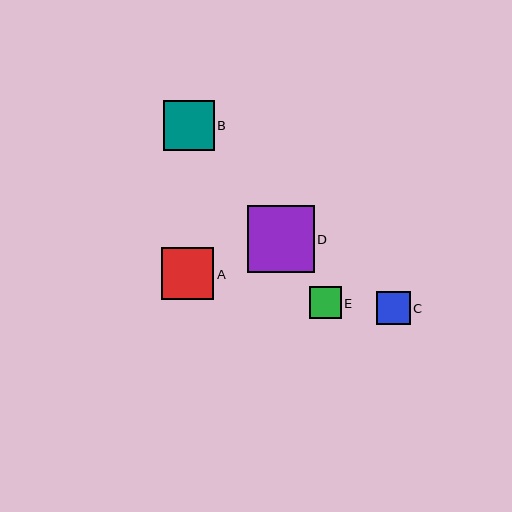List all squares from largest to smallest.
From largest to smallest: D, A, B, C, E.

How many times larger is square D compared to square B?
Square D is approximately 1.3 times the size of square B.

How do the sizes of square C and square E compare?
Square C and square E are approximately the same size.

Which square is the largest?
Square D is the largest with a size of approximately 67 pixels.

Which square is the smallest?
Square E is the smallest with a size of approximately 32 pixels.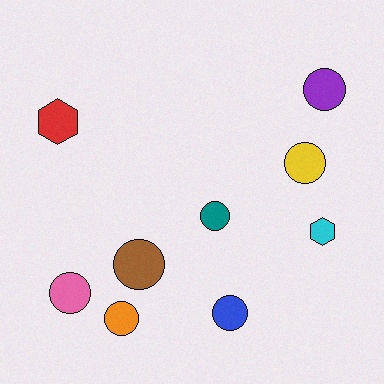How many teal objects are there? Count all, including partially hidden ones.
There is 1 teal object.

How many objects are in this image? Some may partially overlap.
There are 9 objects.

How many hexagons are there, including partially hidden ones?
There are 2 hexagons.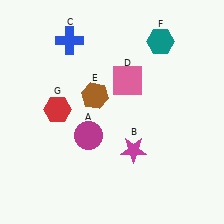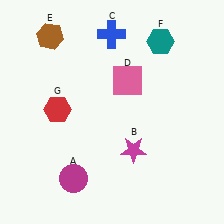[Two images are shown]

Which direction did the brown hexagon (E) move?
The brown hexagon (E) moved up.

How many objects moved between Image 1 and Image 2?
3 objects moved between the two images.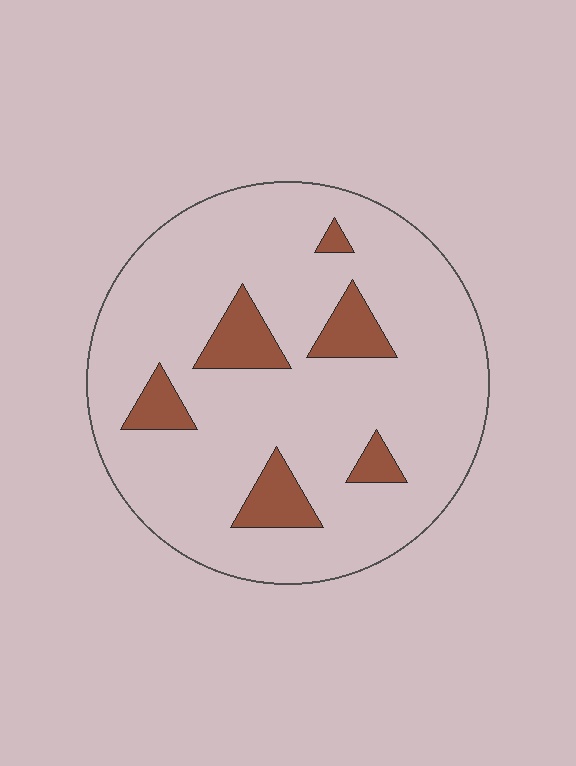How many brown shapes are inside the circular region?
6.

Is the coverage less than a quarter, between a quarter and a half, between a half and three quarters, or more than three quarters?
Less than a quarter.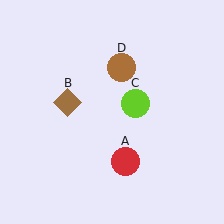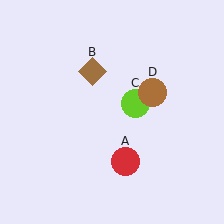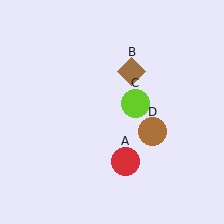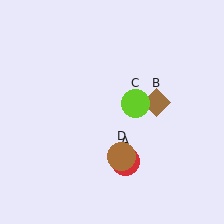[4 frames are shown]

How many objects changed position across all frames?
2 objects changed position: brown diamond (object B), brown circle (object D).